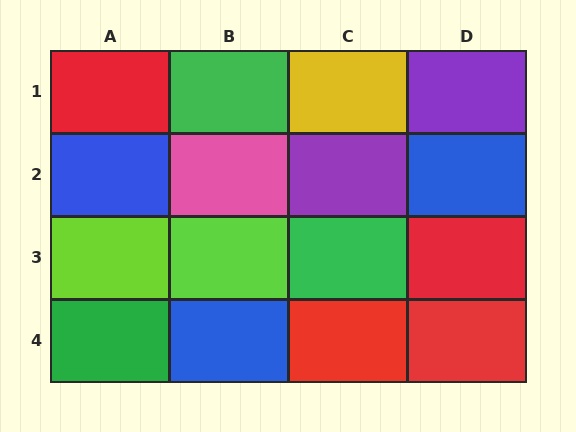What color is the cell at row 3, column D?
Red.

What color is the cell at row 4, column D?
Red.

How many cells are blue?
3 cells are blue.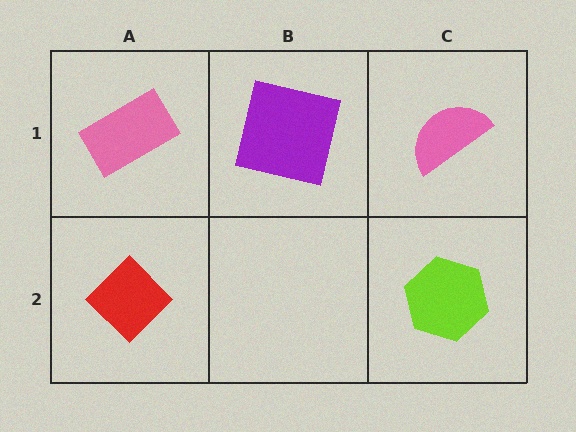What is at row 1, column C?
A pink semicircle.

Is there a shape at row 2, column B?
No, that cell is empty.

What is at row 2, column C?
A lime hexagon.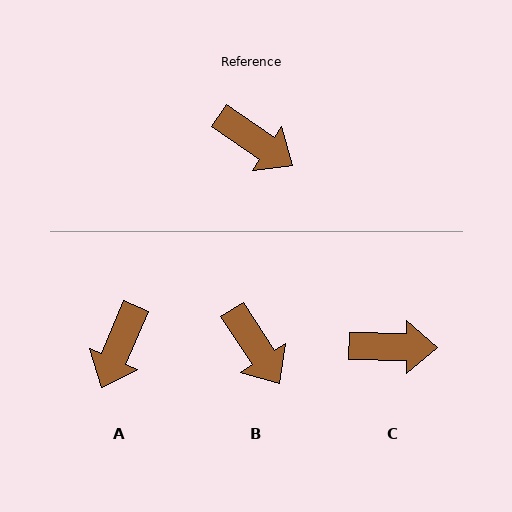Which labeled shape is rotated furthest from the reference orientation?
A, about 79 degrees away.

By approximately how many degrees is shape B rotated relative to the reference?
Approximately 23 degrees clockwise.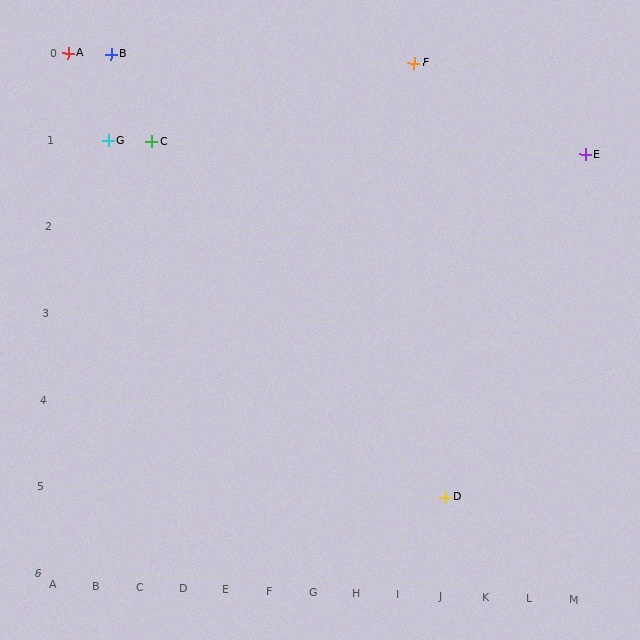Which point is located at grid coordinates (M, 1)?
Point E is at (M, 1).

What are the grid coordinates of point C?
Point C is at grid coordinates (C, 1).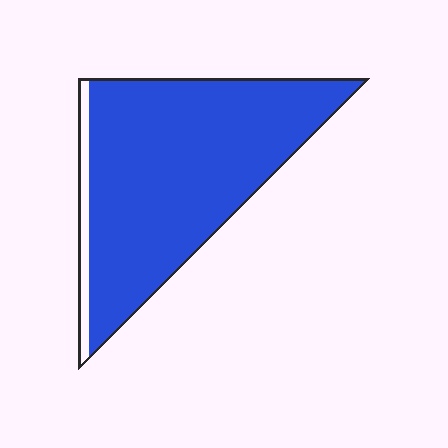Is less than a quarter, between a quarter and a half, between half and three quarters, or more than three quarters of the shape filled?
More than three quarters.